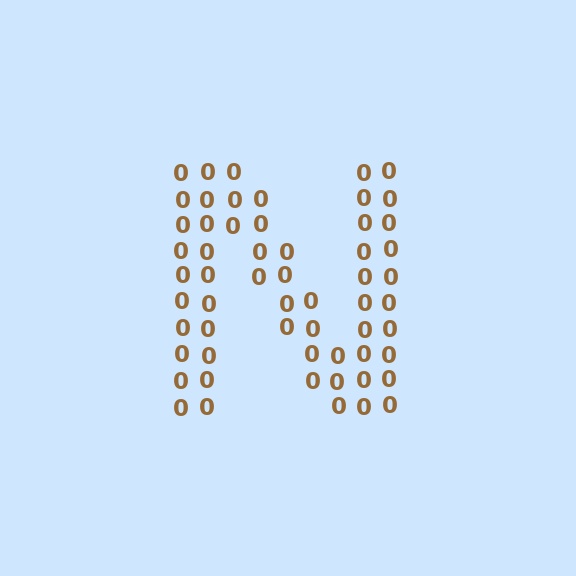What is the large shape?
The large shape is the letter N.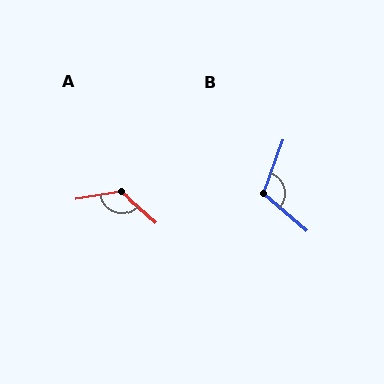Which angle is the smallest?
B, at approximately 111 degrees.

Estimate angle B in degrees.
Approximately 111 degrees.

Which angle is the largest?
A, at approximately 129 degrees.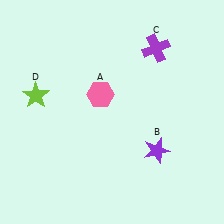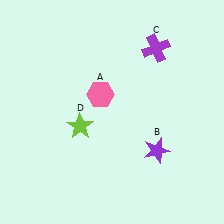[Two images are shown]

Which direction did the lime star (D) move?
The lime star (D) moved right.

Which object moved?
The lime star (D) moved right.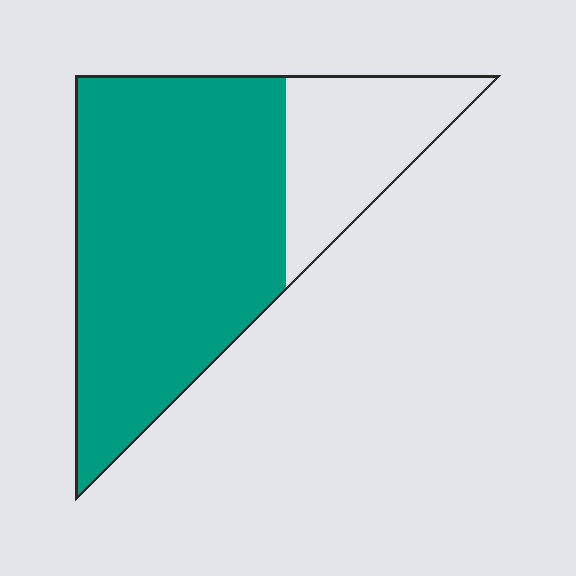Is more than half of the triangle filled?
Yes.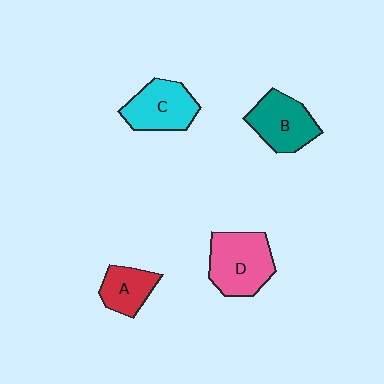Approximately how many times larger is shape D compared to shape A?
Approximately 1.7 times.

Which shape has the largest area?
Shape D (pink).